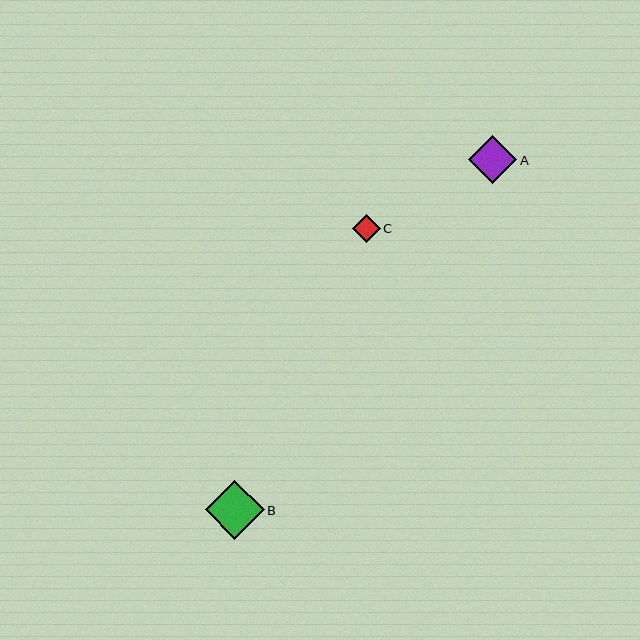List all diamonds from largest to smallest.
From largest to smallest: B, A, C.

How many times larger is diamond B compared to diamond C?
Diamond B is approximately 2.1 times the size of diamond C.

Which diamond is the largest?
Diamond B is the largest with a size of approximately 59 pixels.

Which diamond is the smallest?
Diamond C is the smallest with a size of approximately 28 pixels.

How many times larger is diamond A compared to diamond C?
Diamond A is approximately 1.7 times the size of diamond C.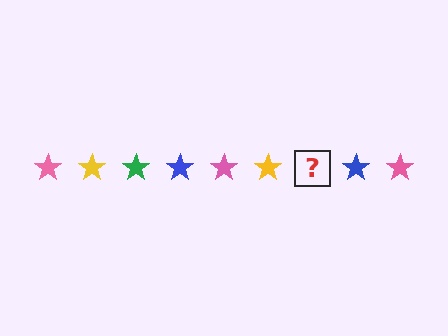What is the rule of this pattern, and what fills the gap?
The rule is that the pattern cycles through pink, yellow, green, blue stars. The gap should be filled with a green star.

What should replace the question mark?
The question mark should be replaced with a green star.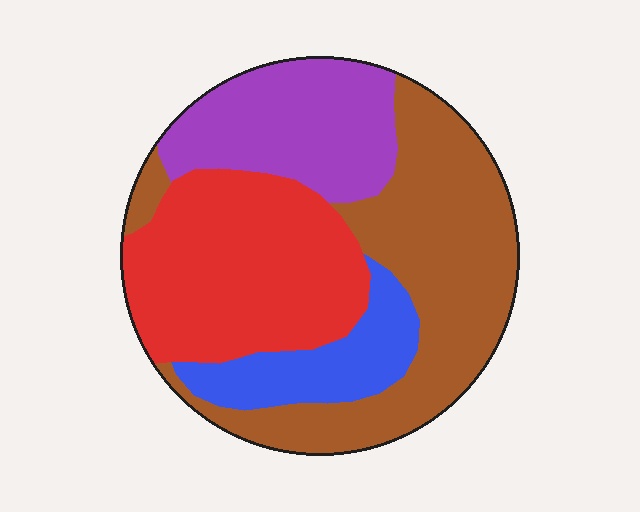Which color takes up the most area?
Brown, at roughly 35%.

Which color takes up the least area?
Blue, at roughly 10%.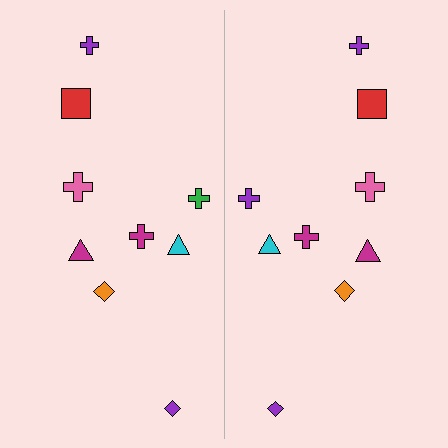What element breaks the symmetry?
The purple cross on the right side breaks the symmetry — its mirror counterpart is green.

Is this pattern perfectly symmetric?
No, the pattern is not perfectly symmetric. The purple cross on the right side breaks the symmetry — its mirror counterpart is green.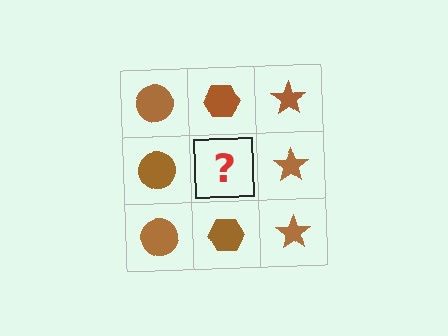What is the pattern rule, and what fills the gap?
The rule is that each column has a consistent shape. The gap should be filled with a brown hexagon.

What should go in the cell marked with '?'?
The missing cell should contain a brown hexagon.